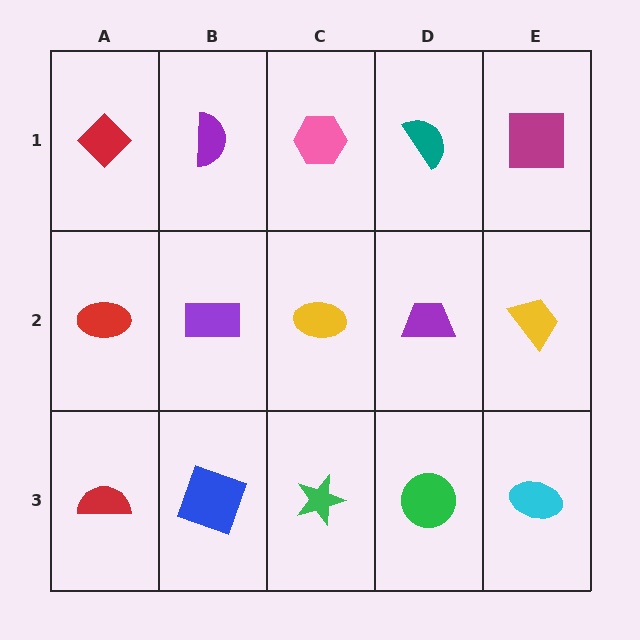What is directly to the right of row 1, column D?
A magenta square.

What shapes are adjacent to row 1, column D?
A purple trapezoid (row 2, column D), a pink hexagon (row 1, column C), a magenta square (row 1, column E).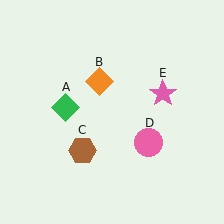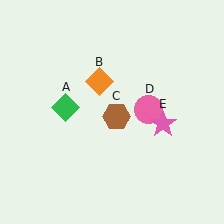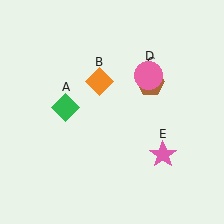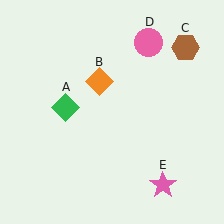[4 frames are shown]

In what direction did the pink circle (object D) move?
The pink circle (object D) moved up.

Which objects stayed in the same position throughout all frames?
Green diamond (object A) and orange diamond (object B) remained stationary.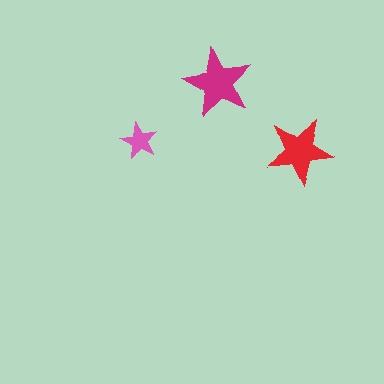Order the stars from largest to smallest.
the magenta one, the red one, the pink one.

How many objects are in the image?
There are 3 objects in the image.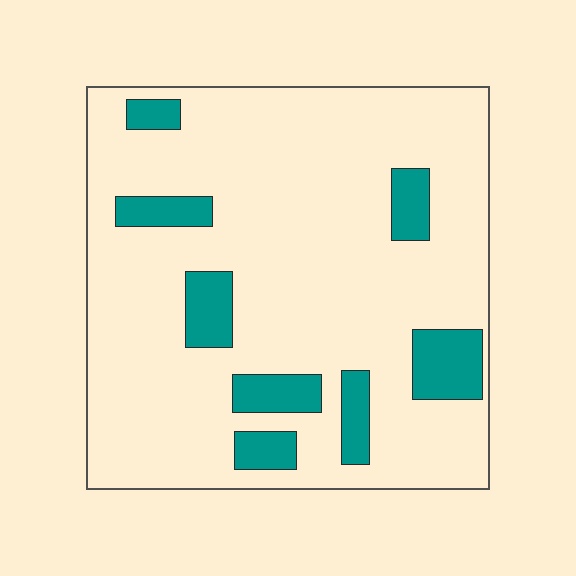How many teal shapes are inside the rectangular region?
8.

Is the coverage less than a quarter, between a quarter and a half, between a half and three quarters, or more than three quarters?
Less than a quarter.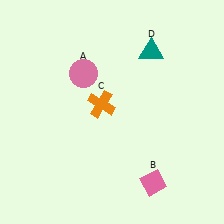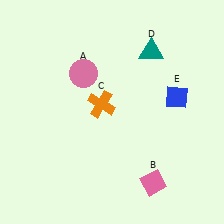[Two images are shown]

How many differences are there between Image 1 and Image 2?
There is 1 difference between the two images.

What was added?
A blue diamond (E) was added in Image 2.